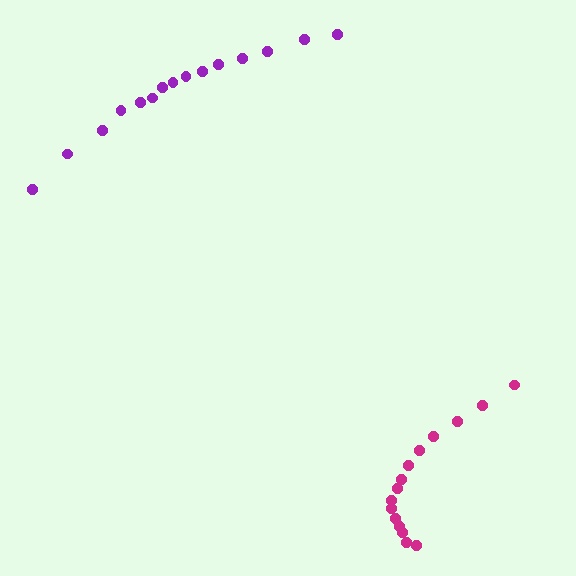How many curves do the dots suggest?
There are 2 distinct paths.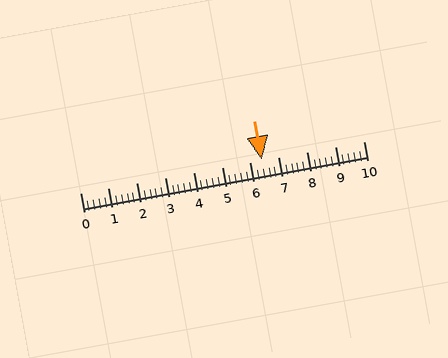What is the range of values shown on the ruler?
The ruler shows values from 0 to 10.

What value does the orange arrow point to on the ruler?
The orange arrow points to approximately 6.4.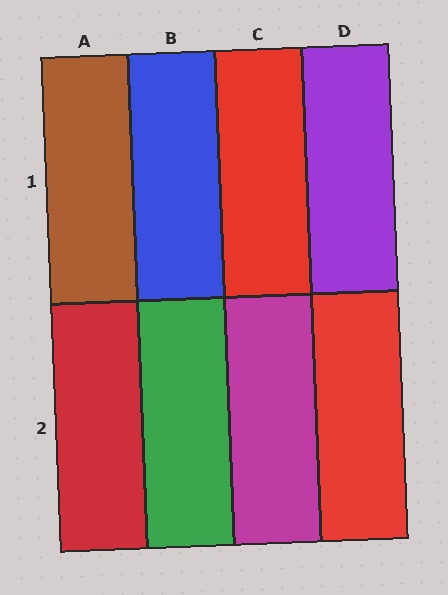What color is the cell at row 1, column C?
Red.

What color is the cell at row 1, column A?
Brown.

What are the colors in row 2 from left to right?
Red, green, magenta, red.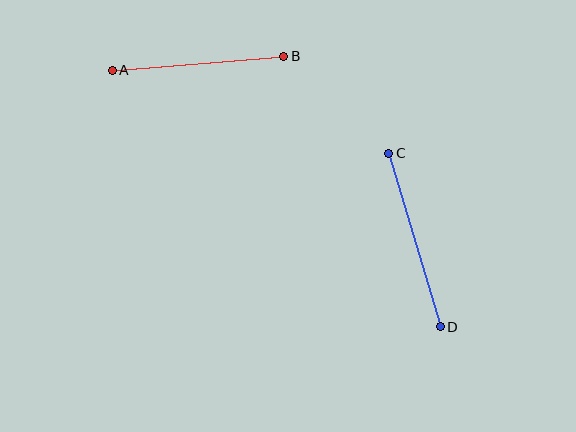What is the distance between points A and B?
The distance is approximately 172 pixels.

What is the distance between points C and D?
The distance is approximately 181 pixels.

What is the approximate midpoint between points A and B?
The midpoint is at approximately (198, 63) pixels.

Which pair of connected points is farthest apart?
Points C and D are farthest apart.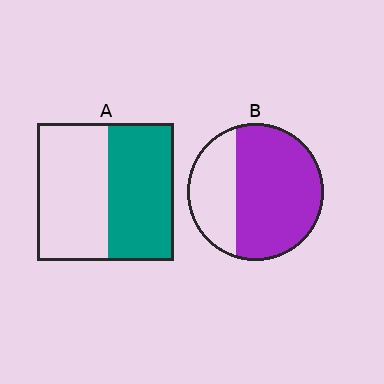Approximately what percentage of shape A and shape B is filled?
A is approximately 50% and B is approximately 70%.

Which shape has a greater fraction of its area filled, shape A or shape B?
Shape B.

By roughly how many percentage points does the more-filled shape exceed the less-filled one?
By roughly 20 percentage points (B over A).